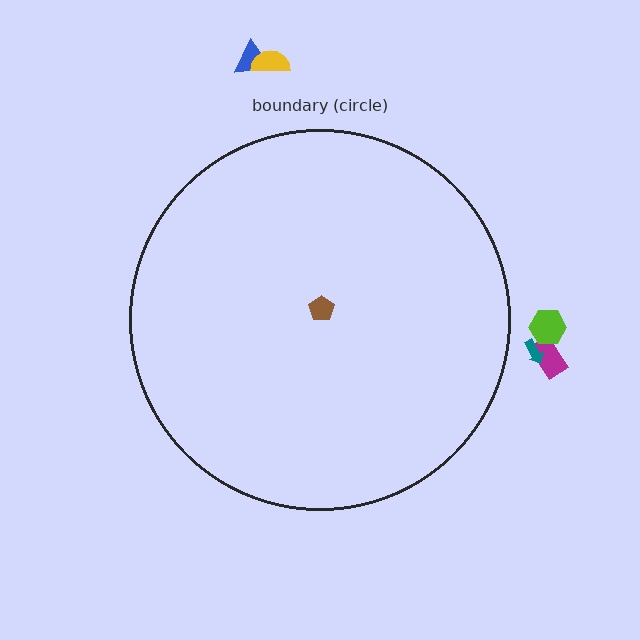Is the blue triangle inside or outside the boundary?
Outside.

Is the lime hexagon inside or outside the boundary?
Outside.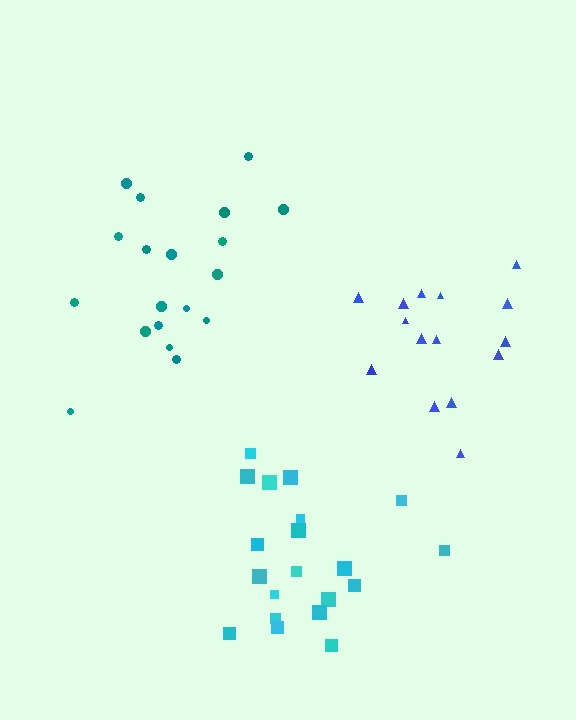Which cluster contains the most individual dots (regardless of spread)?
Cyan (20).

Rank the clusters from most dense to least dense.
cyan, blue, teal.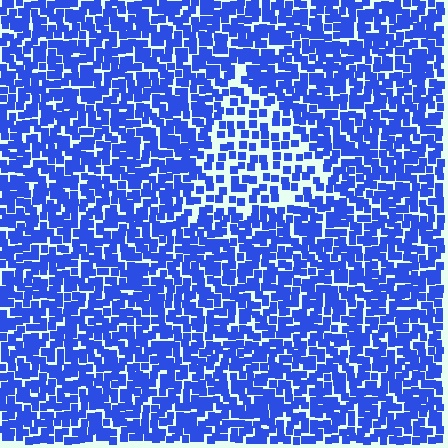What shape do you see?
I see a triangle.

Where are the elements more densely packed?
The elements are more densely packed outside the triangle boundary.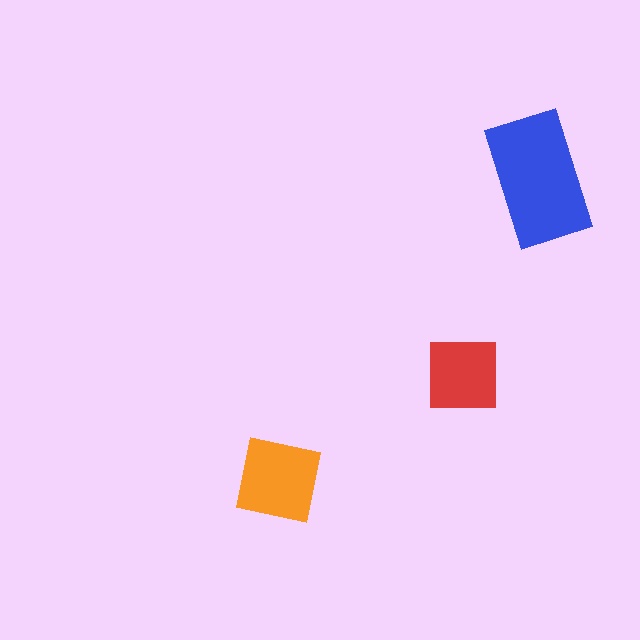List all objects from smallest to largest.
The red square, the orange square, the blue rectangle.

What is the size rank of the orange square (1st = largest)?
2nd.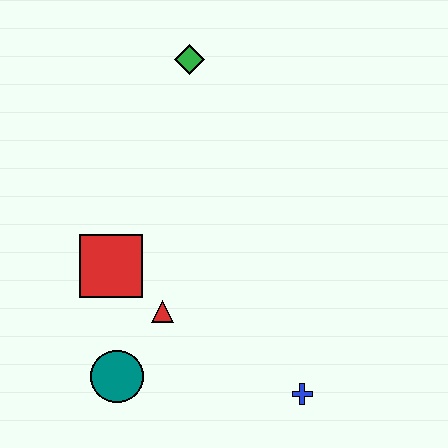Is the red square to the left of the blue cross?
Yes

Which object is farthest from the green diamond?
The blue cross is farthest from the green diamond.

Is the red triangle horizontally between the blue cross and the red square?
Yes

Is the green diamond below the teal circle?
No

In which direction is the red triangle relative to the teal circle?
The red triangle is above the teal circle.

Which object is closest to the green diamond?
The red square is closest to the green diamond.